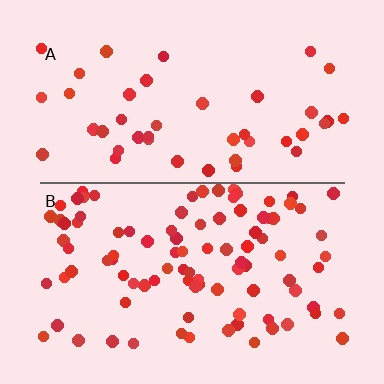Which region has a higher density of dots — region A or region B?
B (the bottom).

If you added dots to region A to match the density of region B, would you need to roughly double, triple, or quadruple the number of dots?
Approximately double.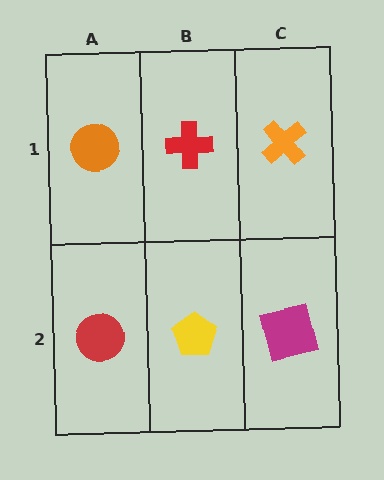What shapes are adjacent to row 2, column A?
An orange circle (row 1, column A), a yellow pentagon (row 2, column B).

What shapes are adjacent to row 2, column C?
An orange cross (row 1, column C), a yellow pentagon (row 2, column B).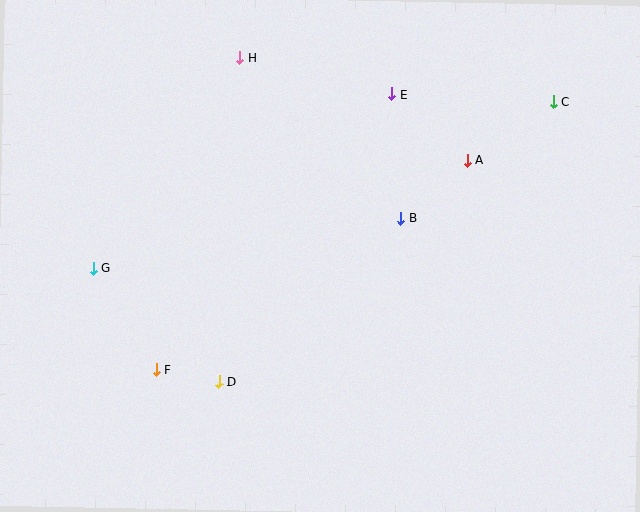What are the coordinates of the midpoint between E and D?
The midpoint between E and D is at (305, 238).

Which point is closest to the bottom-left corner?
Point F is closest to the bottom-left corner.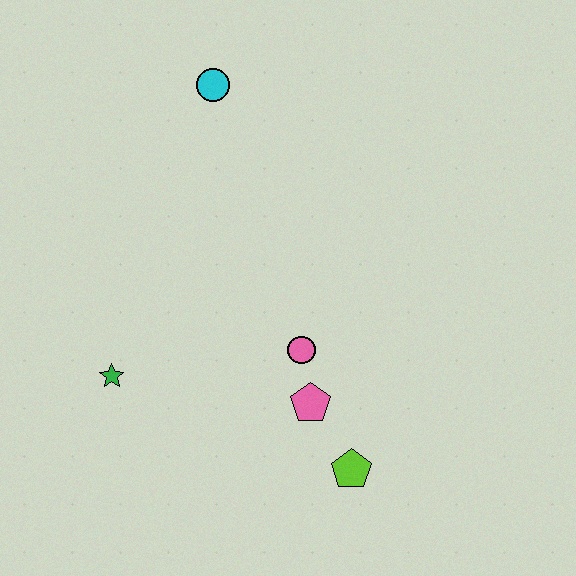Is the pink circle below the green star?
No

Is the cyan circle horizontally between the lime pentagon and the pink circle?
No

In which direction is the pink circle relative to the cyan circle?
The pink circle is below the cyan circle.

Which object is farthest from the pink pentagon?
The cyan circle is farthest from the pink pentagon.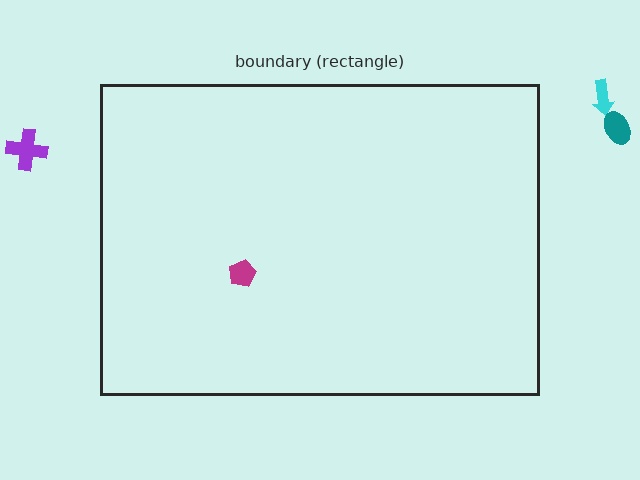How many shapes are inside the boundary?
1 inside, 3 outside.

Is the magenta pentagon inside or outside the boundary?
Inside.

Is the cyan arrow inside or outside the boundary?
Outside.